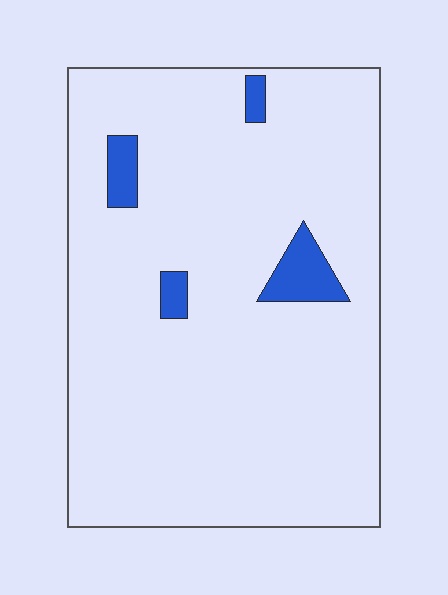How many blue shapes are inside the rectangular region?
4.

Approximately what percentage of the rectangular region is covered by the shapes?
Approximately 5%.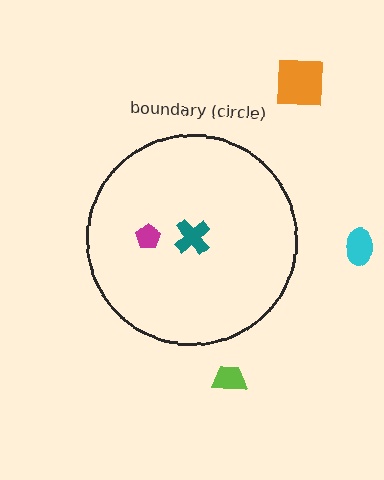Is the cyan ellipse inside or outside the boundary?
Outside.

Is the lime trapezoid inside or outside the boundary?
Outside.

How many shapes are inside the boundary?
2 inside, 3 outside.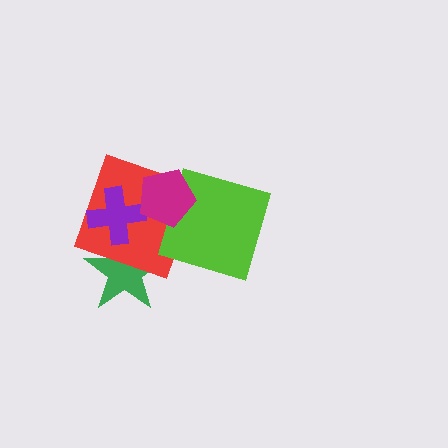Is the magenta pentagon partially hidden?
No, no other shape covers it.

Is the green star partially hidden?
Yes, it is partially covered by another shape.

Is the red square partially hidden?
Yes, it is partially covered by another shape.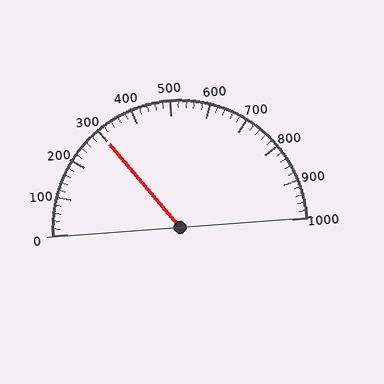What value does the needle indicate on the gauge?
The needle indicates approximately 300.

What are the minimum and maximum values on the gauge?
The gauge ranges from 0 to 1000.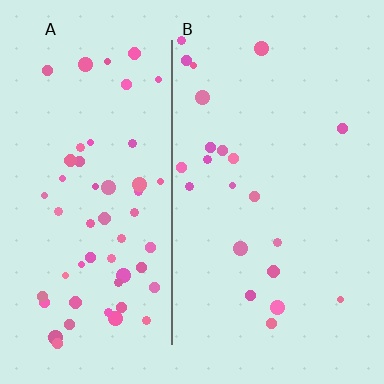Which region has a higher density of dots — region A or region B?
A (the left).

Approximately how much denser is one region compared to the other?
Approximately 2.6× — region A over region B.